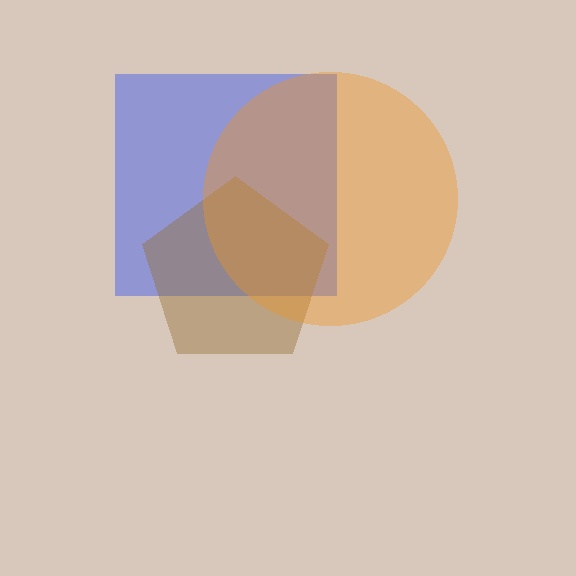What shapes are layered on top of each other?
The layered shapes are: a blue square, a brown pentagon, an orange circle.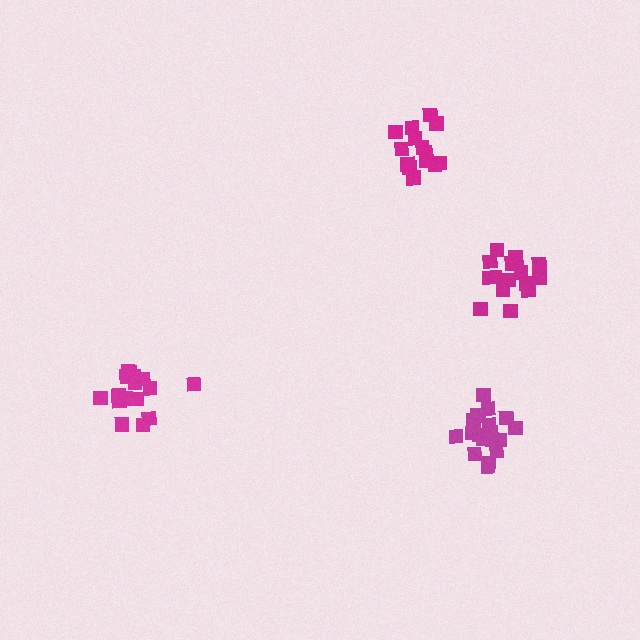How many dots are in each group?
Group 1: 14 dots, Group 2: 16 dots, Group 3: 15 dots, Group 4: 18 dots (63 total).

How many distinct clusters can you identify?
There are 4 distinct clusters.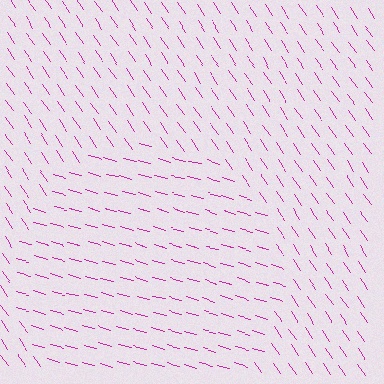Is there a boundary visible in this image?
Yes, there is a texture boundary formed by a change in line orientation.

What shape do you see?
I see a circle.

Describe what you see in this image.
The image is filled with small magenta line segments. A circle region in the image has lines oriented differently from the surrounding lines, creating a visible texture boundary.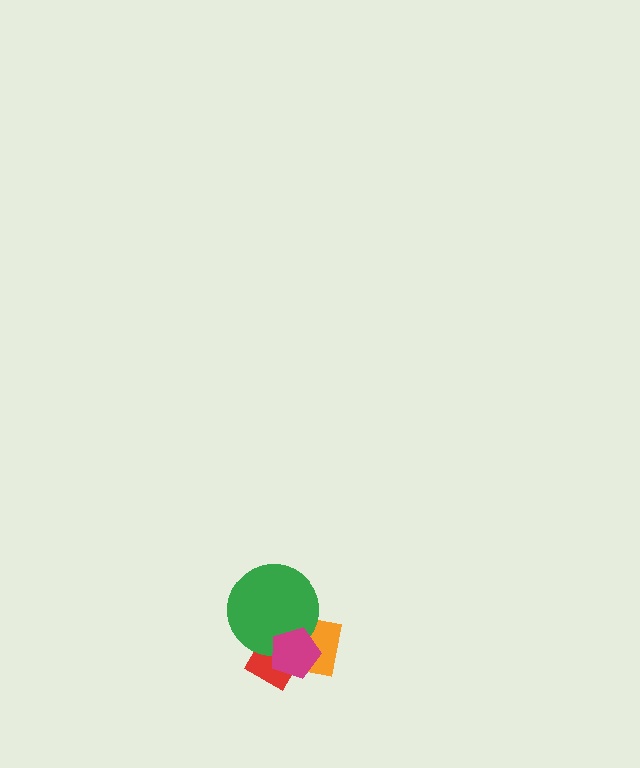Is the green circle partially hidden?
Yes, it is partially covered by another shape.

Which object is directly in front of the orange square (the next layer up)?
The green circle is directly in front of the orange square.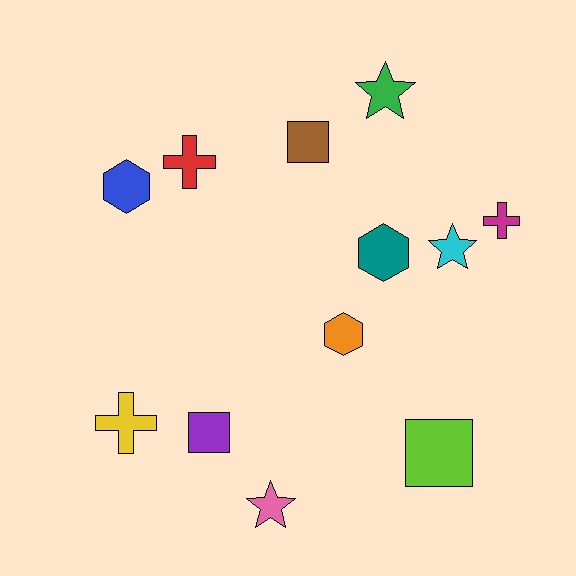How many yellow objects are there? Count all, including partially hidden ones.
There is 1 yellow object.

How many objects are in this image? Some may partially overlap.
There are 12 objects.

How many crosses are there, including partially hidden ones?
There are 3 crosses.